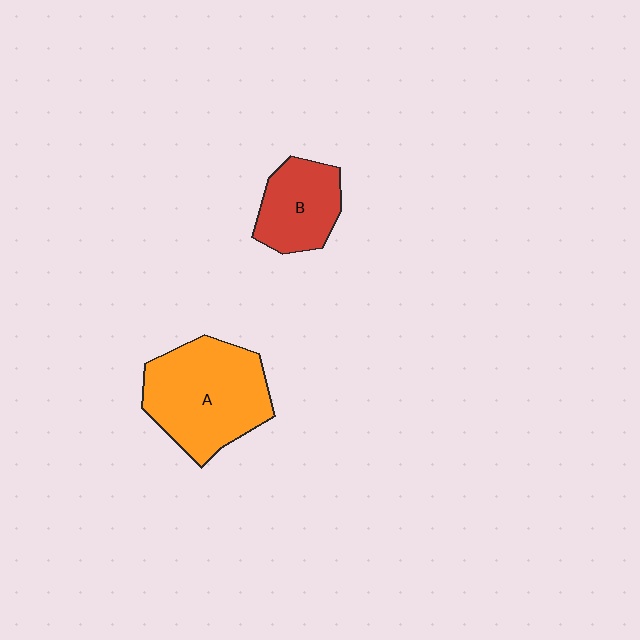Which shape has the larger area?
Shape A (orange).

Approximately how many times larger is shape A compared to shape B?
Approximately 1.8 times.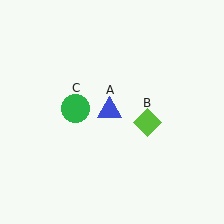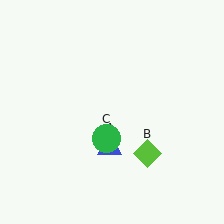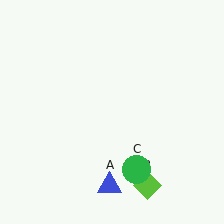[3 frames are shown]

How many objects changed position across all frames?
3 objects changed position: blue triangle (object A), lime diamond (object B), green circle (object C).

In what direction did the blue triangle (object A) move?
The blue triangle (object A) moved down.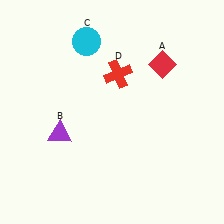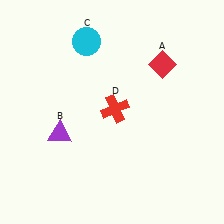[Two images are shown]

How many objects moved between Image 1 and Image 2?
1 object moved between the two images.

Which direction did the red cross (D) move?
The red cross (D) moved down.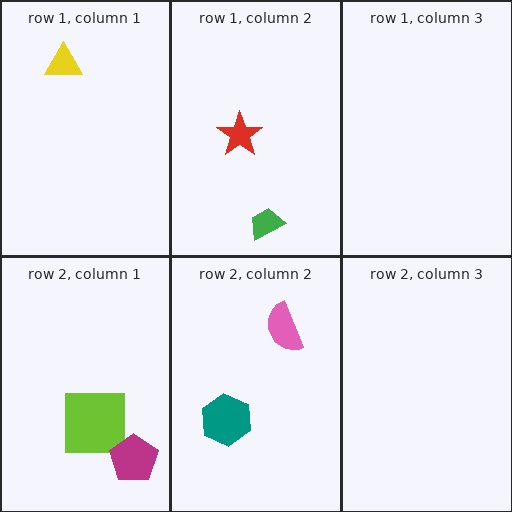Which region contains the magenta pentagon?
The row 2, column 1 region.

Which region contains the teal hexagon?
The row 2, column 2 region.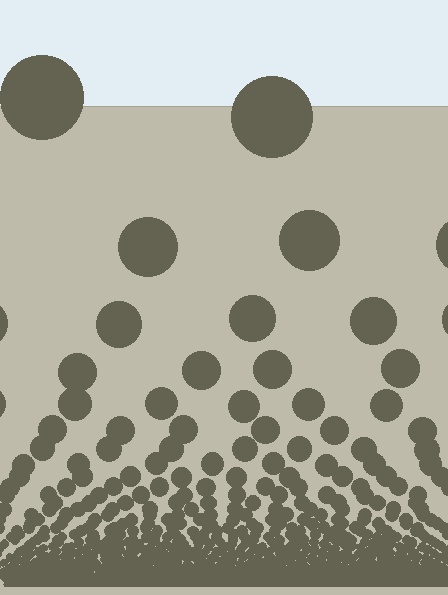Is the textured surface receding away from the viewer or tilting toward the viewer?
The surface appears to tilt toward the viewer. Texture elements get larger and sparser toward the top.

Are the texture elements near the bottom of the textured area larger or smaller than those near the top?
Smaller. The gradient is inverted — elements near the bottom are smaller and denser.